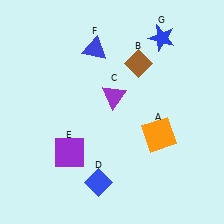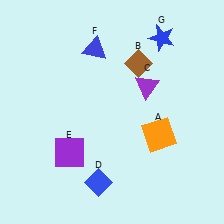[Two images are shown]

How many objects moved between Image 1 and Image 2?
1 object moved between the two images.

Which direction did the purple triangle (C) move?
The purple triangle (C) moved right.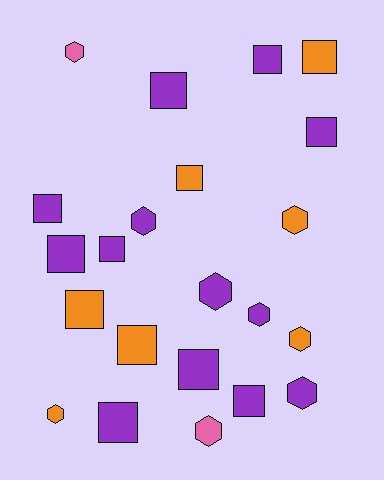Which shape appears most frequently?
Square, with 13 objects.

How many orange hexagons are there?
There are 3 orange hexagons.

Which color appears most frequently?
Purple, with 13 objects.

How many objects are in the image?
There are 22 objects.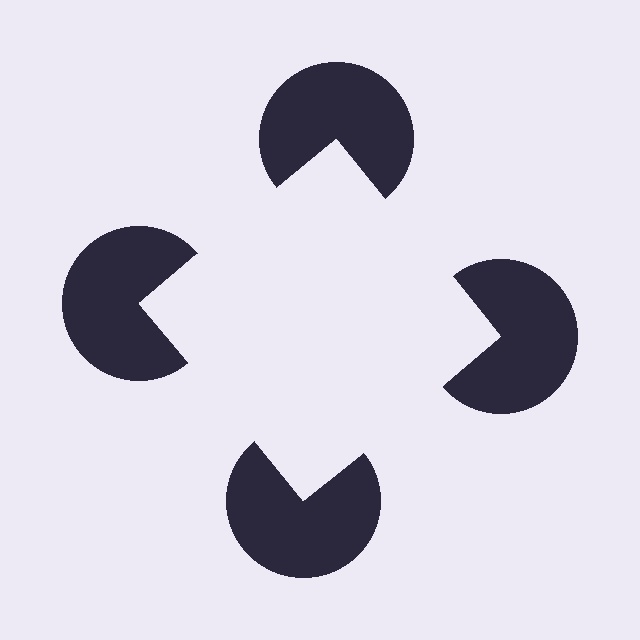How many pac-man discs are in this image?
There are 4 — one at each vertex of the illusory square.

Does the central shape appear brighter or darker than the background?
It typically appears slightly brighter than the background, even though no actual brightness change is drawn.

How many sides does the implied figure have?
4 sides.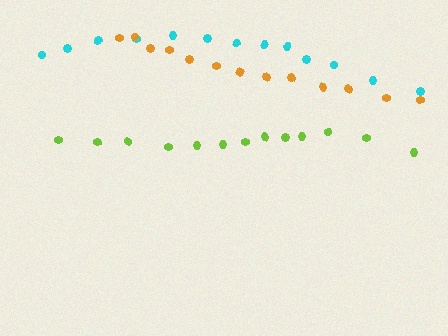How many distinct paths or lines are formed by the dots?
There are 3 distinct paths.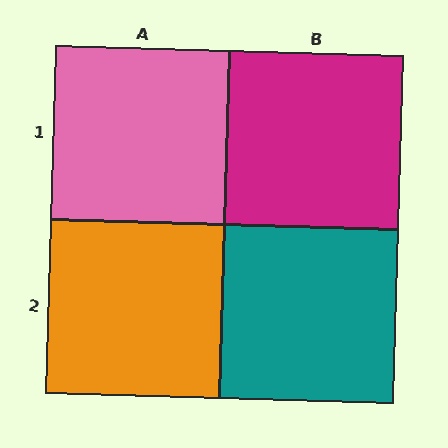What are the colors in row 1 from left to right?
Pink, magenta.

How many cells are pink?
1 cell is pink.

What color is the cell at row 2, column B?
Teal.